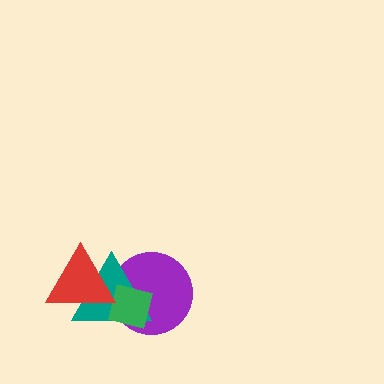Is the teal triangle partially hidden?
Yes, it is partially covered by another shape.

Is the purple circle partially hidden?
Yes, it is partially covered by another shape.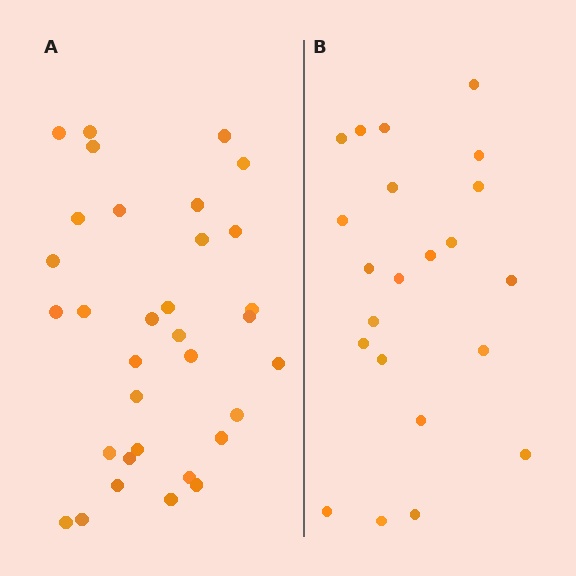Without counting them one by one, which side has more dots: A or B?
Region A (the left region) has more dots.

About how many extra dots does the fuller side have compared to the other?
Region A has roughly 12 or so more dots than region B.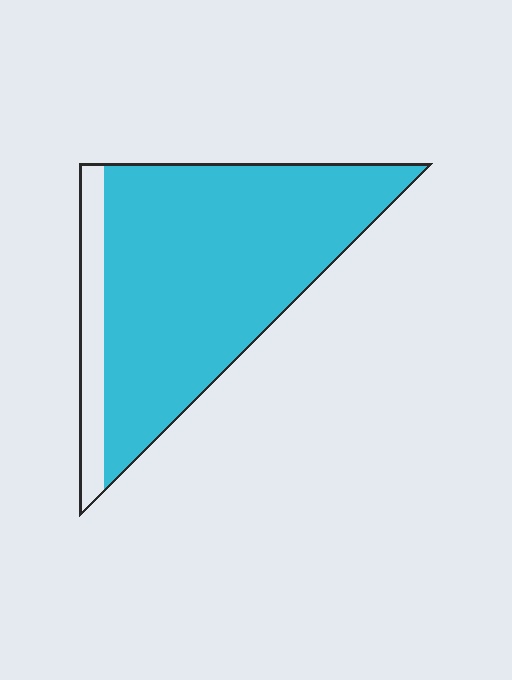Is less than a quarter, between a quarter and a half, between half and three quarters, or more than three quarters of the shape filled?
More than three quarters.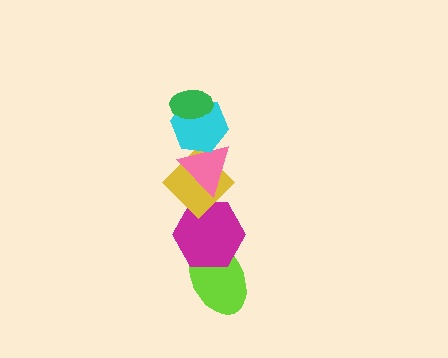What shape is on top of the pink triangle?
The cyan hexagon is on top of the pink triangle.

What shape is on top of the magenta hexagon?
The yellow diamond is on top of the magenta hexagon.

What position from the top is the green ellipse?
The green ellipse is 1st from the top.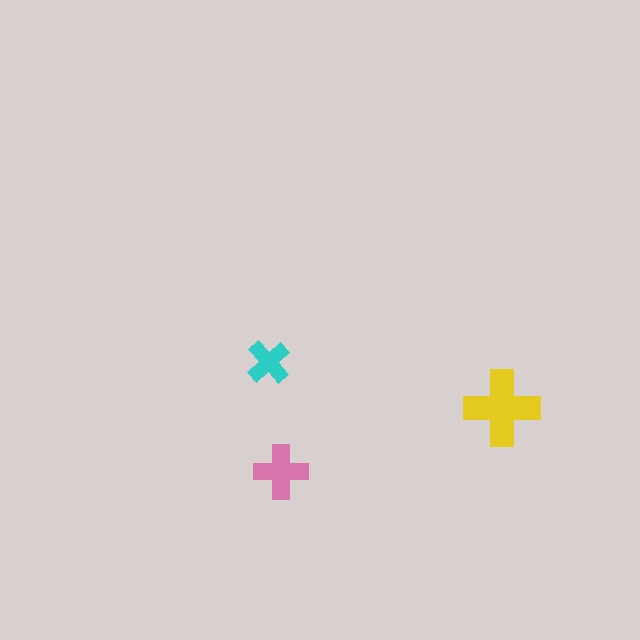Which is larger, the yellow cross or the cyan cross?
The yellow one.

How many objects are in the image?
There are 3 objects in the image.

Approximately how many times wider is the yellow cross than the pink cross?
About 1.5 times wider.